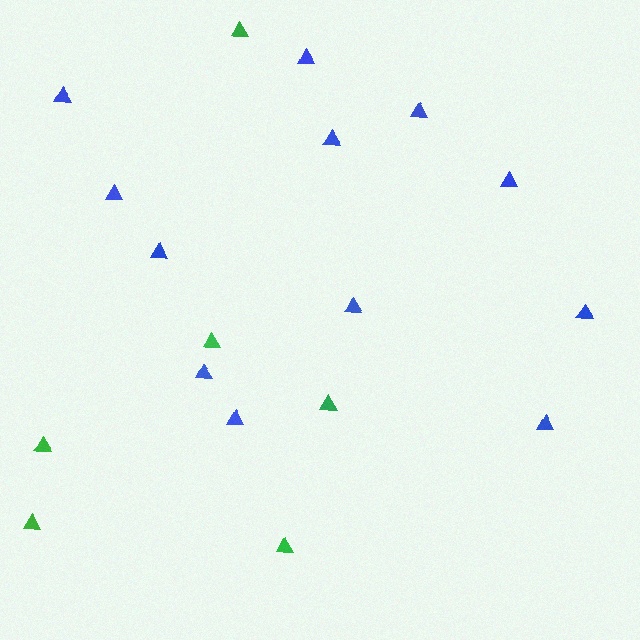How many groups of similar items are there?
There are 2 groups: one group of green triangles (6) and one group of blue triangles (12).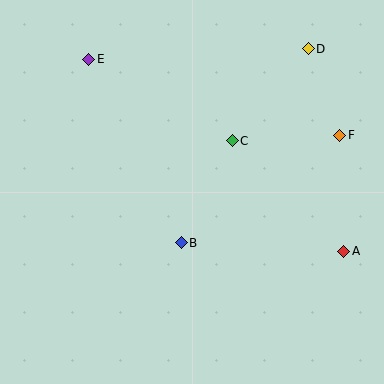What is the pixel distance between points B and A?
The distance between B and A is 163 pixels.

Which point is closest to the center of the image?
Point B at (181, 243) is closest to the center.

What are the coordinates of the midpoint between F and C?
The midpoint between F and C is at (286, 138).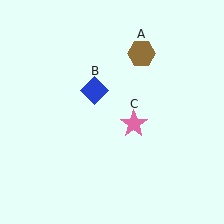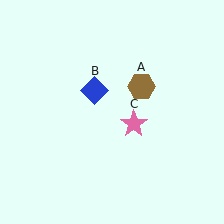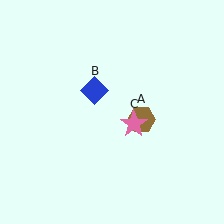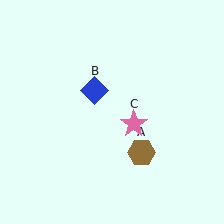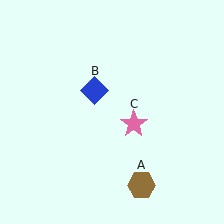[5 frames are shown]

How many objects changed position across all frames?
1 object changed position: brown hexagon (object A).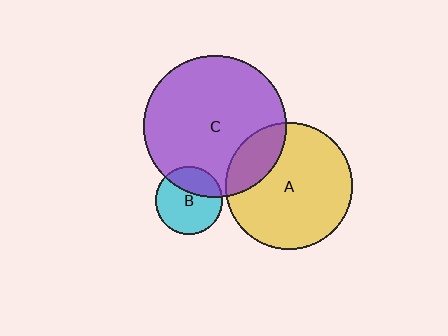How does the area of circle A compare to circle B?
Approximately 3.5 times.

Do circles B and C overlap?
Yes.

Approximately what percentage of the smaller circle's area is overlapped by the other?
Approximately 35%.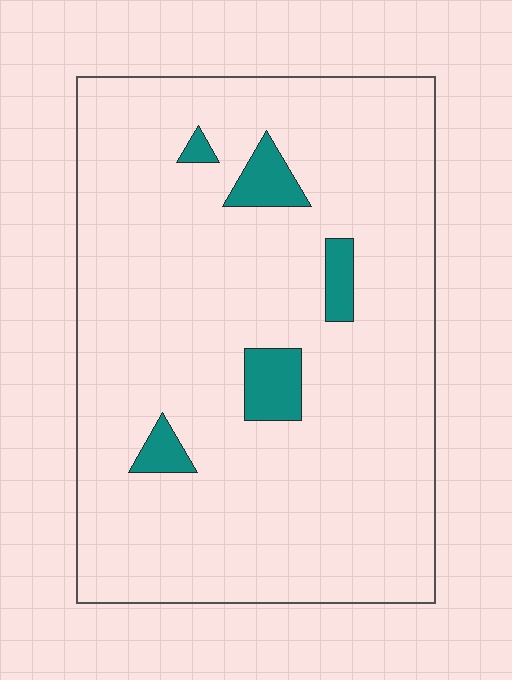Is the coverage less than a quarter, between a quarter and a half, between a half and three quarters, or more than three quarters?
Less than a quarter.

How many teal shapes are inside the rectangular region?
5.